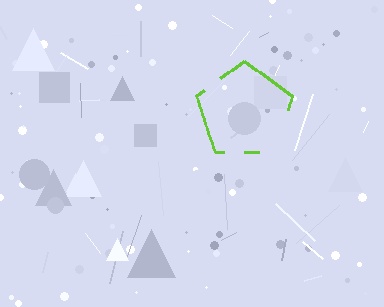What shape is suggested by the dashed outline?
The dashed outline suggests a pentagon.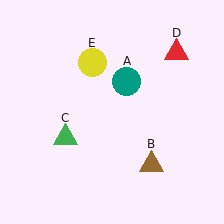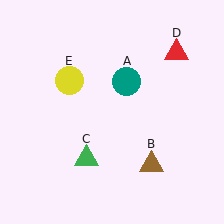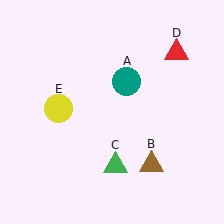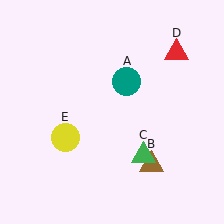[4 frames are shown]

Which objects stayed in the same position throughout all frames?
Teal circle (object A) and brown triangle (object B) and red triangle (object D) remained stationary.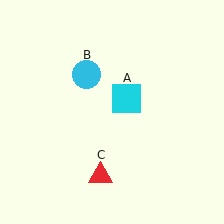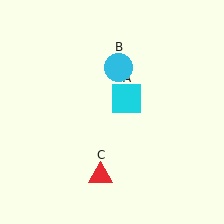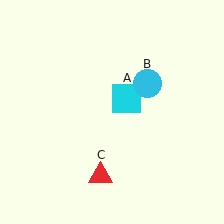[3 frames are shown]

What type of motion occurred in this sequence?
The cyan circle (object B) rotated clockwise around the center of the scene.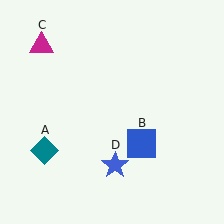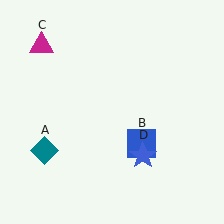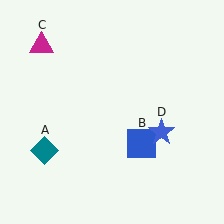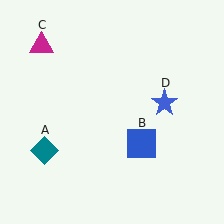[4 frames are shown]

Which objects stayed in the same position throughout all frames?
Teal diamond (object A) and blue square (object B) and magenta triangle (object C) remained stationary.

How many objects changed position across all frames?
1 object changed position: blue star (object D).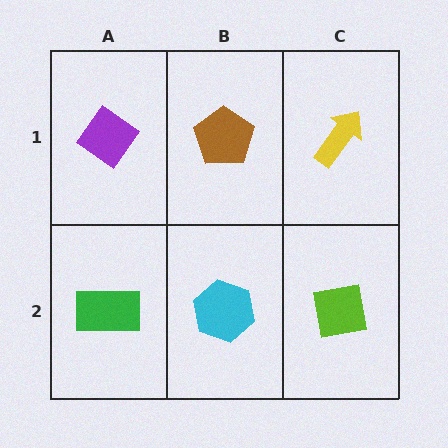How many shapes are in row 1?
3 shapes.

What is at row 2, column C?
A lime square.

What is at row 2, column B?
A cyan hexagon.